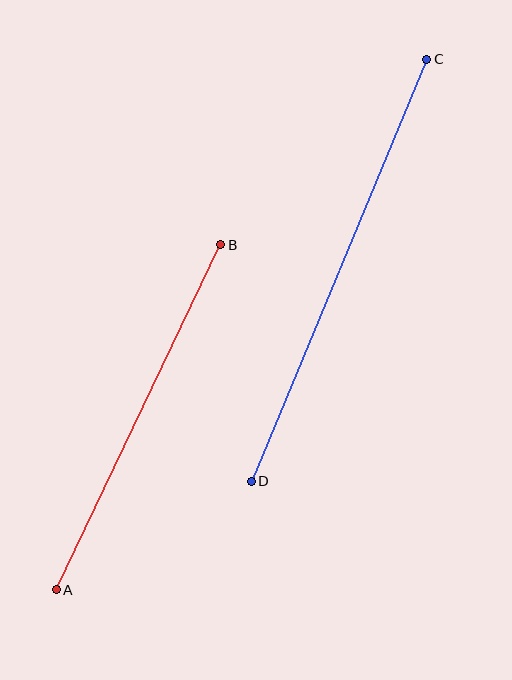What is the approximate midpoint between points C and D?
The midpoint is at approximately (339, 270) pixels.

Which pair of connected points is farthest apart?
Points C and D are farthest apart.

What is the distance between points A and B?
The distance is approximately 382 pixels.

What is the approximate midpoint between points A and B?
The midpoint is at approximately (139, 417) pixels.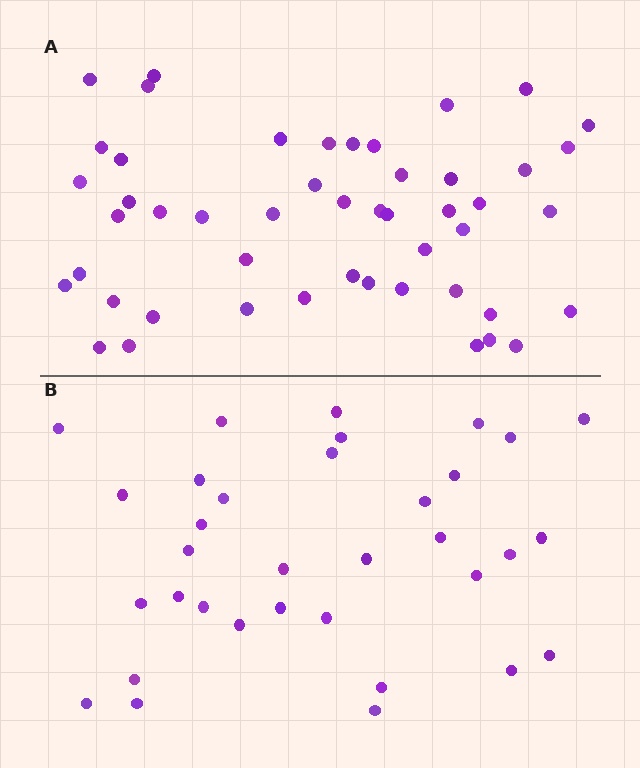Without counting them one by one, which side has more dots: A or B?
Region A (the top region) has more dots.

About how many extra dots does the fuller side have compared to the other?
Region A has approximately 15 more dots than region B.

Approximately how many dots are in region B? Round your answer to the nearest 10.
About 30 dots. (The exact count is 34, which rounds to 30.)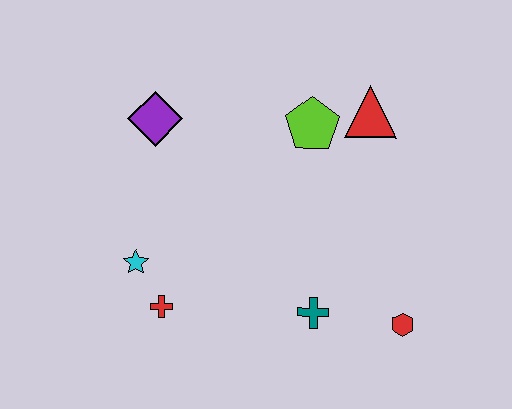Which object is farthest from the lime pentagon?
The red cross is farthest from the lime pentagon.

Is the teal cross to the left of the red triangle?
Yes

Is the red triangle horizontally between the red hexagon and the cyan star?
Yes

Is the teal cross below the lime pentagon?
Yes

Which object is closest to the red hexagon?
The teal cross is closest to the red hexagon.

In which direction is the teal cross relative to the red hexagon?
The teal cross is to the left of the red hexagon.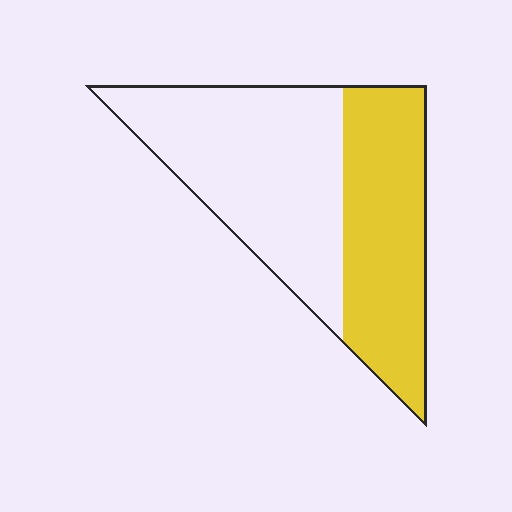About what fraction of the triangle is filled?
About two fifths (2/5).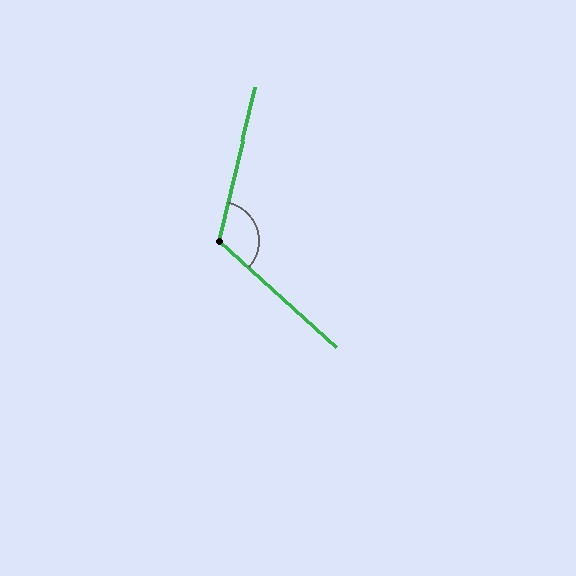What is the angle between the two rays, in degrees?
Approximately 119 degrees.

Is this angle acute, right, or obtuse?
It is obtuse.